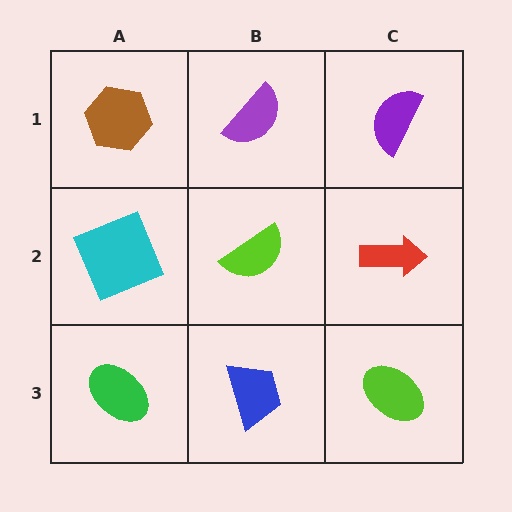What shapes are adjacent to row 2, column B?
A purple semicircle (row 1, column B), a blue trapezoid (row 3, column B), a cyan square (row 2, column A), a red arrow (row 2, column C).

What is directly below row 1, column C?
A red arrow.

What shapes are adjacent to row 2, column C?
A purple semicircle (row 1, column C), a lime ellipse (row 3, column C), a lime semicircle (row 2, column B).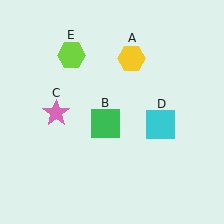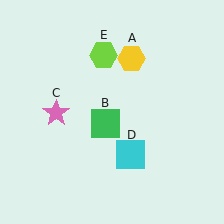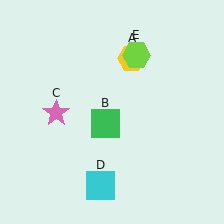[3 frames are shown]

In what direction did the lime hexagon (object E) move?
The lime hexagon (object E) moved right.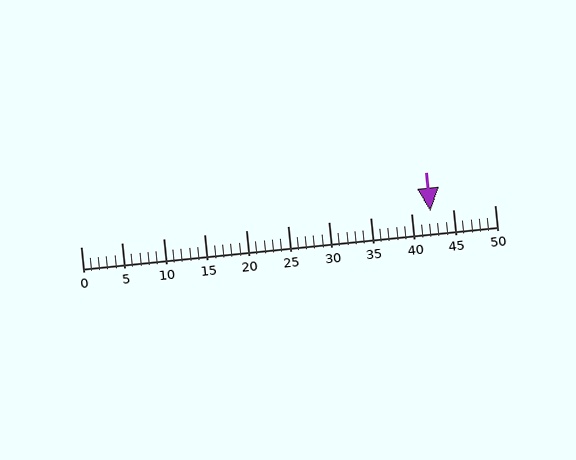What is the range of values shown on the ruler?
The ruler shows values from 0 to 50.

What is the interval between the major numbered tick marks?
The major tick marks are spaced 5 units apart.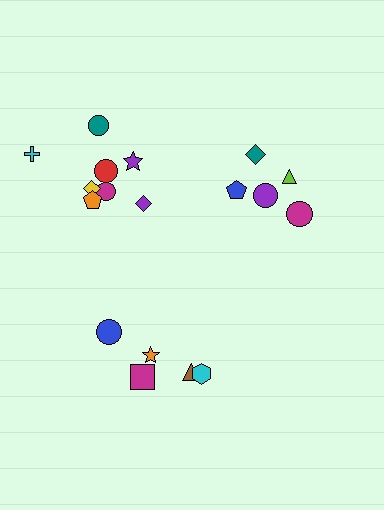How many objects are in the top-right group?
There are 5 objects.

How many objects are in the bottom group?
There are 5 objects.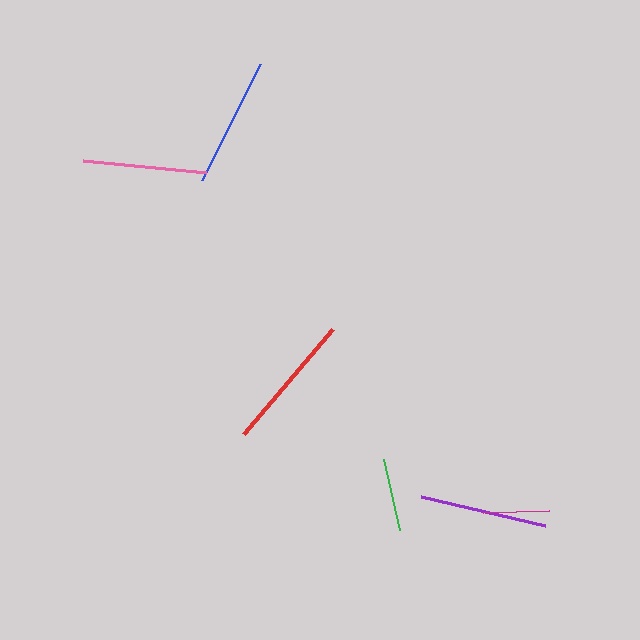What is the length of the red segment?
The red segment is approximately 138 pixels long.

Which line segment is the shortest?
The magenta line is the shortest at approximately 66 pixels.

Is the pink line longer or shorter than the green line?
The pink line is longer than the green line.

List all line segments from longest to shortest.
From longest to shortest: red, blue, purple, pink, green, magenta.